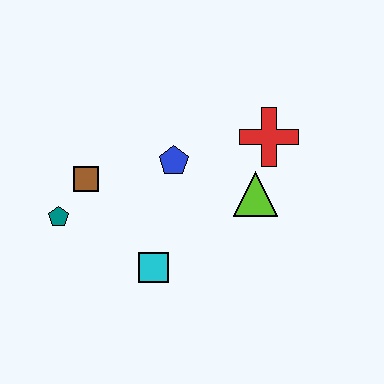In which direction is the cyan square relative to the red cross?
The cyan square is below the red cross.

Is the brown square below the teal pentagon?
No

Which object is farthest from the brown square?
The red cross is farthest from the brown square.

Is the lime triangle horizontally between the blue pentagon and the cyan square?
No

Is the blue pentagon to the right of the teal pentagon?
Yes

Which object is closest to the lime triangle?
The red cross is closest to the lime triangle.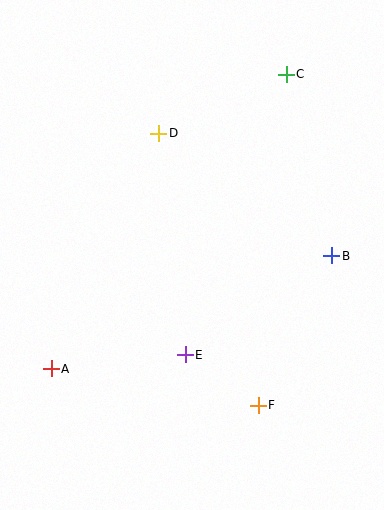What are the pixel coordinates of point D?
Point D is at (159, 133).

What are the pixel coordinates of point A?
Point A is at (51, 369).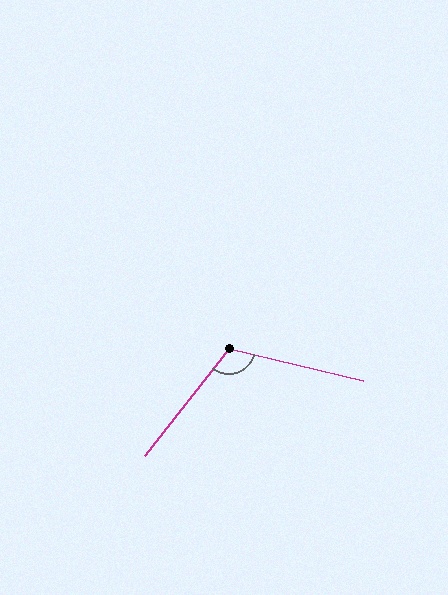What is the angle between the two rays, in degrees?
Approximately 114 degrees.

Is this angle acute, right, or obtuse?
It is obtuse.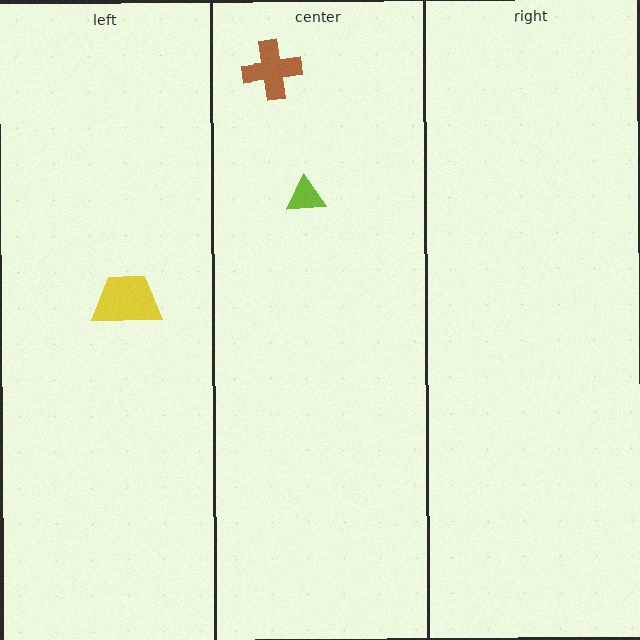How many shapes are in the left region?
1.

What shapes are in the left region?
The yellow trapezoid.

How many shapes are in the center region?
2.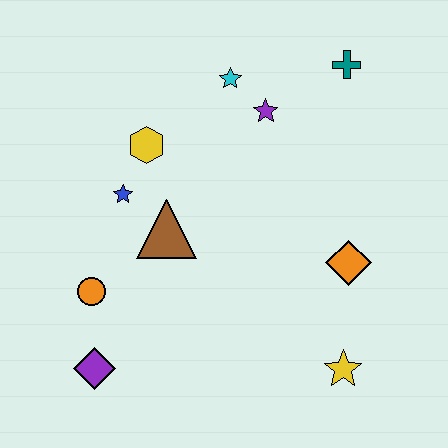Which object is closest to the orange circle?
The purple diamond is closest to the orange circle.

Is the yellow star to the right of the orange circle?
Yes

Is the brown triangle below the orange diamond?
No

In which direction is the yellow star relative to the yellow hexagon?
The yellow star is below the yellow hexagon.